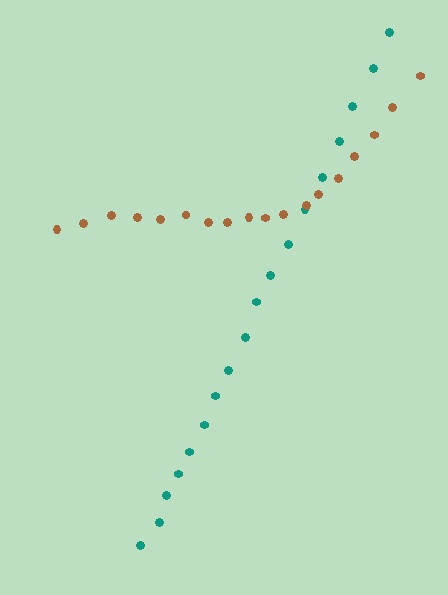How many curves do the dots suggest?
There are 2 distinct paths.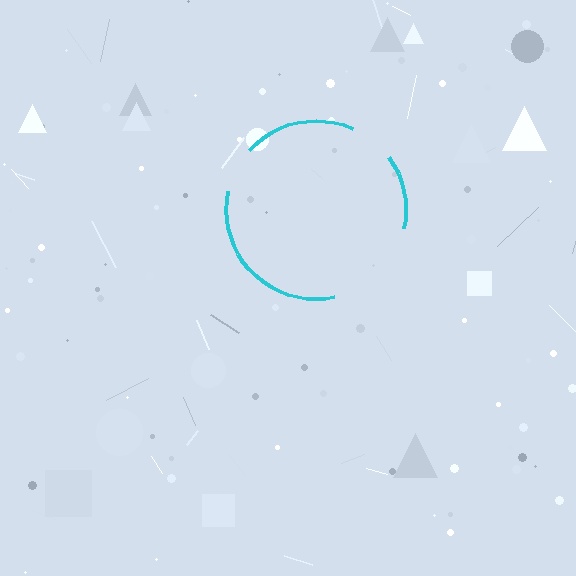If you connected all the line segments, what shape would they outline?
They would outline a circle.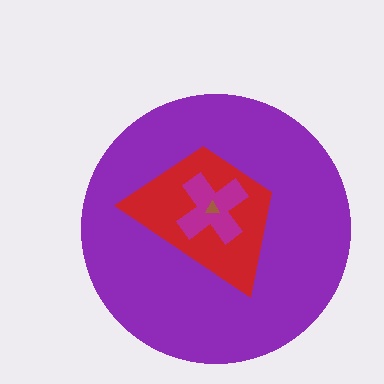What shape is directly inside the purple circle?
The red trapezoid.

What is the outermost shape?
The purple circle.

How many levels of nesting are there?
4.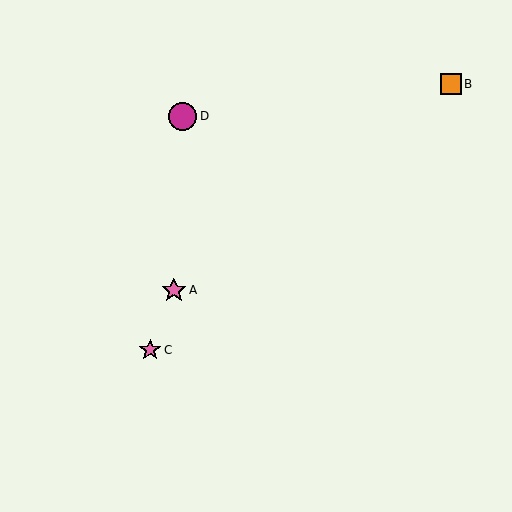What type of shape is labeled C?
Shape C is a pink star.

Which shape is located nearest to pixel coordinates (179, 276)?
The pink star (labeled A) at (174, 290) is nearest to that location.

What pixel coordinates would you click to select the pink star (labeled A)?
Click at (174, 290) to select the pink star A.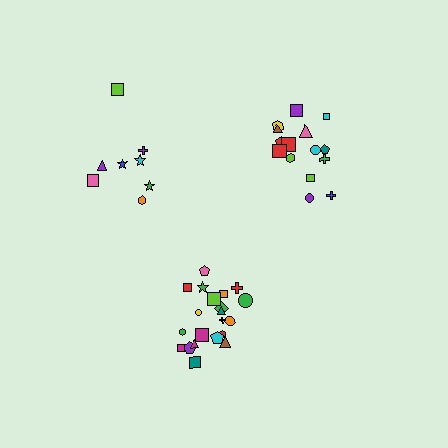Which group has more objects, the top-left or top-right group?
The top-right group.